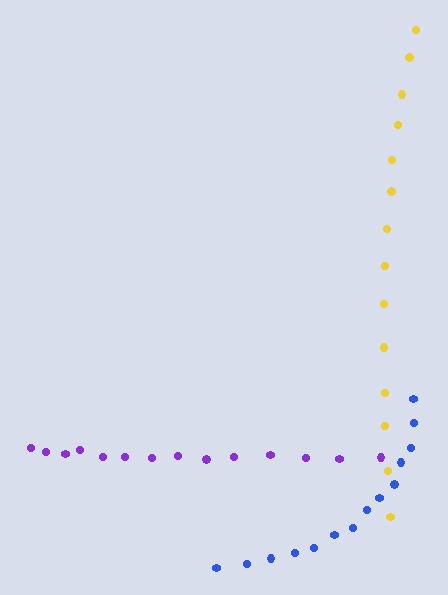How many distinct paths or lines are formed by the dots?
There are 3 distinct paths.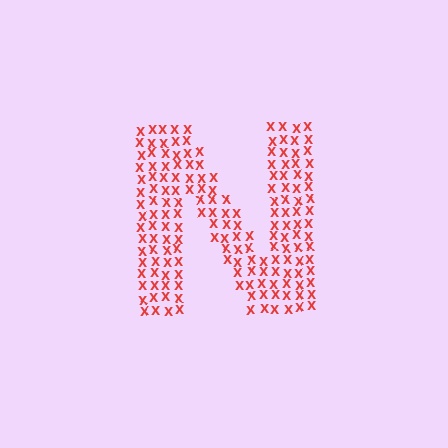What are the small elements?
The small elements are letter X's.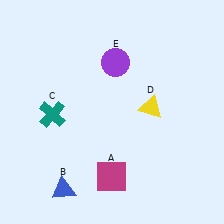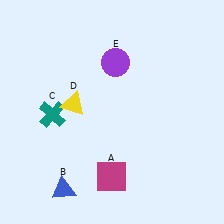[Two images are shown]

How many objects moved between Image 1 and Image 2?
1 object moved between the two images.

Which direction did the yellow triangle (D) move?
The yellow triangle (D) moved left.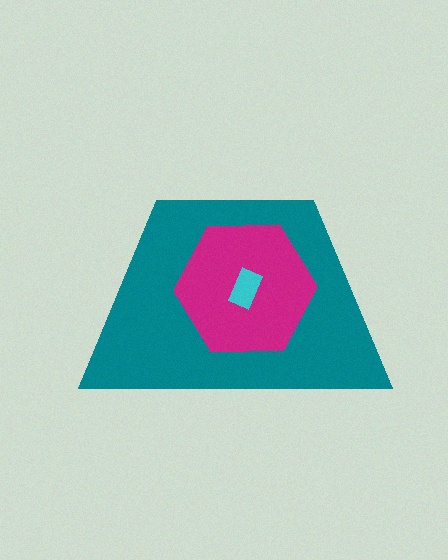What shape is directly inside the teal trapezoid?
The magenta hexagon.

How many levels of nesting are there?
3.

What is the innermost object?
The cyan rectangle.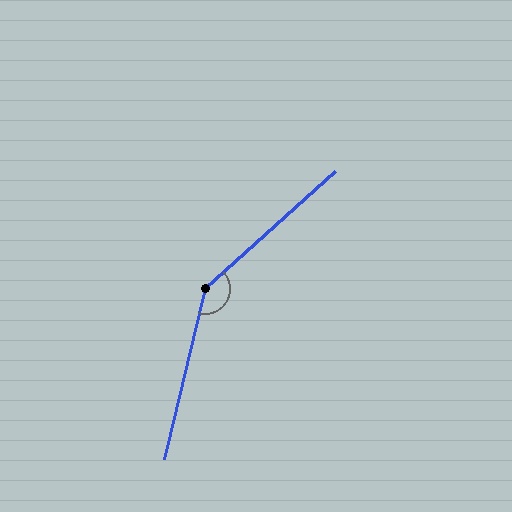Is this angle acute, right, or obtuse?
It is obtuse.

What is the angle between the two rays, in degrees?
Approximately 145 degrees.